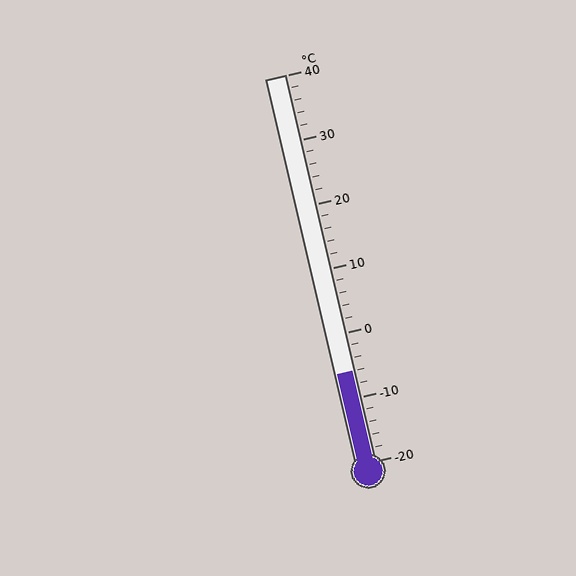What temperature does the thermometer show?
The thermometer shows approximately -6°C.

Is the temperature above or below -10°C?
The temperature is above -10°C.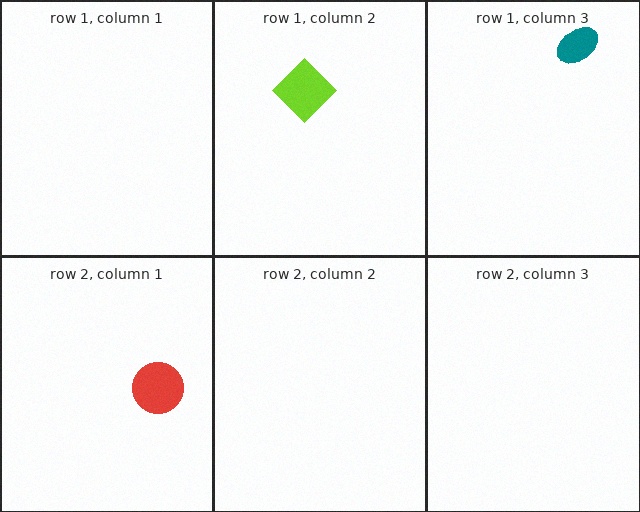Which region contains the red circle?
The row 2, column 1 region.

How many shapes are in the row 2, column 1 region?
1.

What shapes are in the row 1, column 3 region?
The teal ellipse.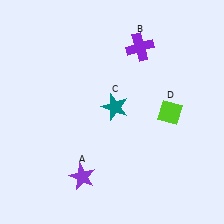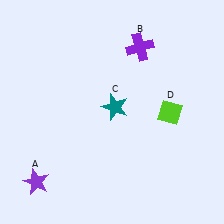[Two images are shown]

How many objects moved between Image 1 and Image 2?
1 object moved between the two images.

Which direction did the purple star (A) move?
The purple star (A) moved left.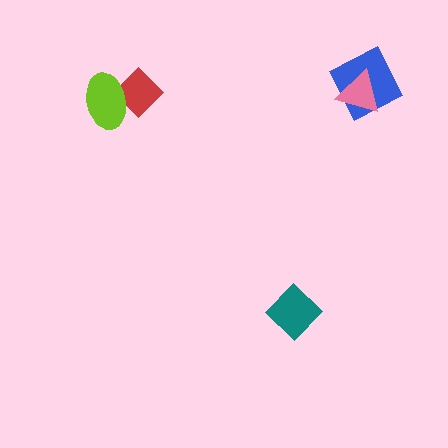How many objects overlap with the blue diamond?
1 object overlaps with the blue diamond.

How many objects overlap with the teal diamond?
0 objects overlap with the teal diamond.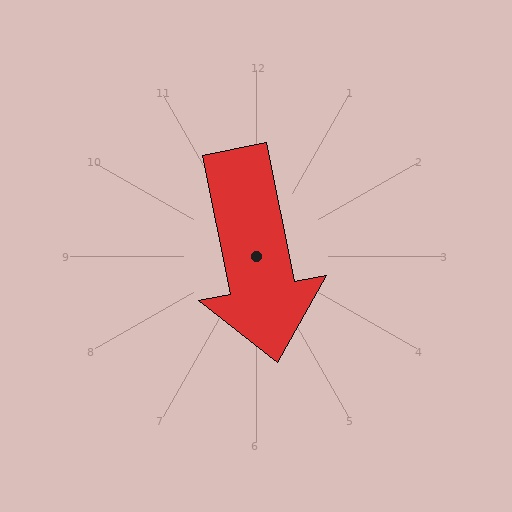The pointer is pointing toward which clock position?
Roughly 6 o'clock.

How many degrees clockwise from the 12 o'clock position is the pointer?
Approximately 169 degrees.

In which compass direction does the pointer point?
South.